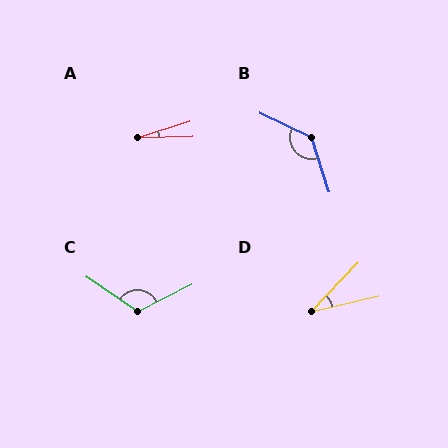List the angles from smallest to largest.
A (16°), D (34°), C (119°), B (133°).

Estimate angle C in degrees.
Approximately 119 degrees.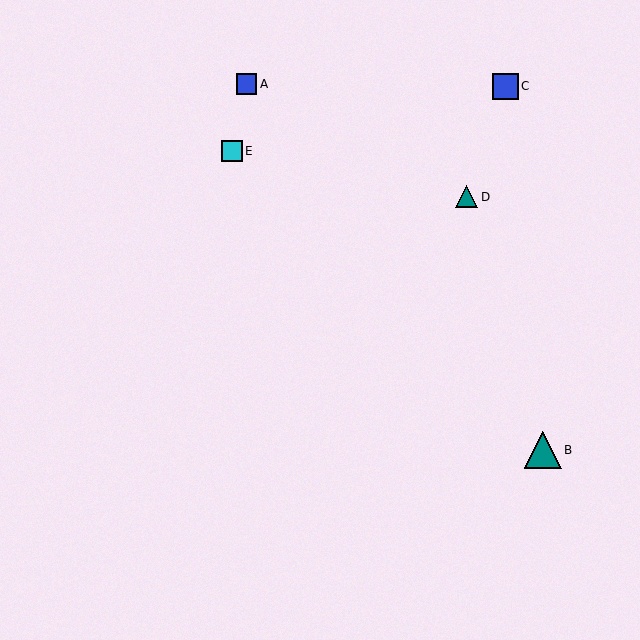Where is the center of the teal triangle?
The center of the teal triangle is at (543, 450).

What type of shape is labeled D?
Shape D is a teal triangle.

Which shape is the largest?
The teal triangle (labeled B) is the largest.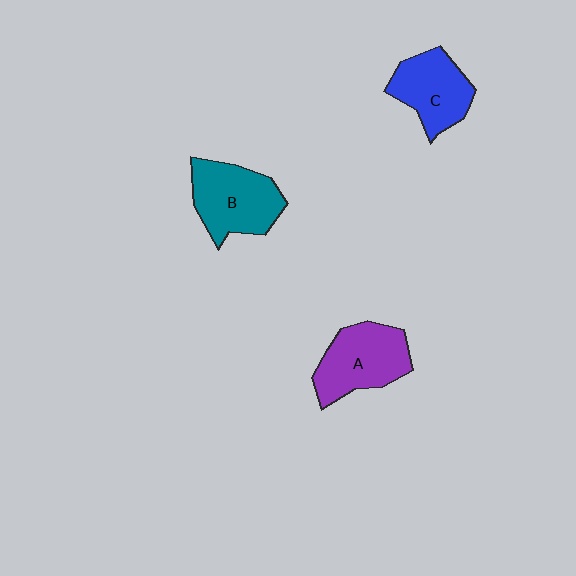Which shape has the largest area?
Shape B (teal).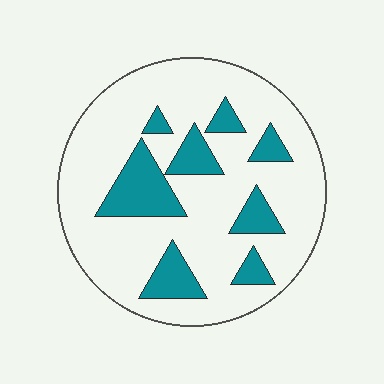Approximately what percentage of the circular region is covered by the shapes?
Approximately 20%.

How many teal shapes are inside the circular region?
8.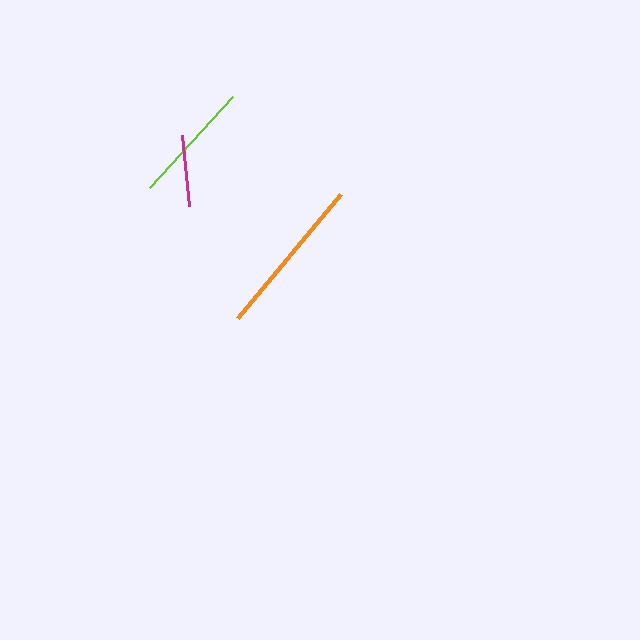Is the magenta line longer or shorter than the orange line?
The orange line is longer than the magenta line.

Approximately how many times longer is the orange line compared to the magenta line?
The orange line is approximately 2.3 times the length of the magenta line.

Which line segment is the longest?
The orange line is the longest at approximately 161 pixels.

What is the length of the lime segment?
The lime segment is approximately 124 pixels long.